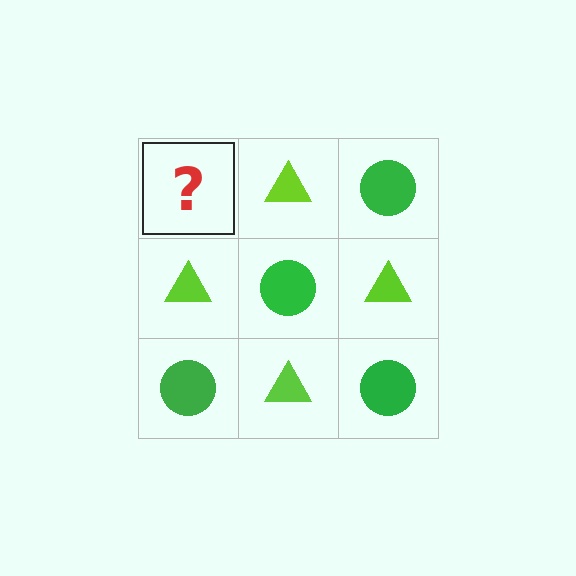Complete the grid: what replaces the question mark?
The question mark should be replaced with a green circle.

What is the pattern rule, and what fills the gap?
The rule is that it alternates green circle and lime triangle in a checkerboard pattern. The gap should be filled with a green circle.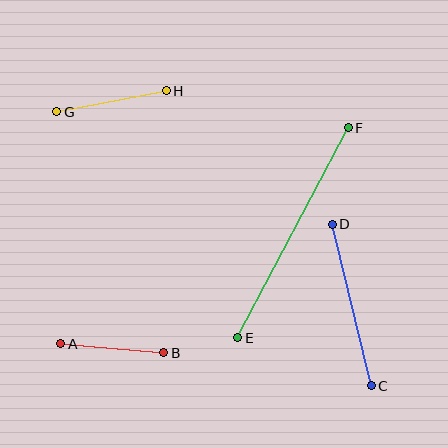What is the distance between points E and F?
The distance is approximately 237 pixels.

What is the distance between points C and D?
The distance is approximately 166 pixels.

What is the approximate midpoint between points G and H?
The midpoint is at approximately (112, 101) pixels.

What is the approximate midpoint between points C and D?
The midpoint is at approximately (352, 305) pixels.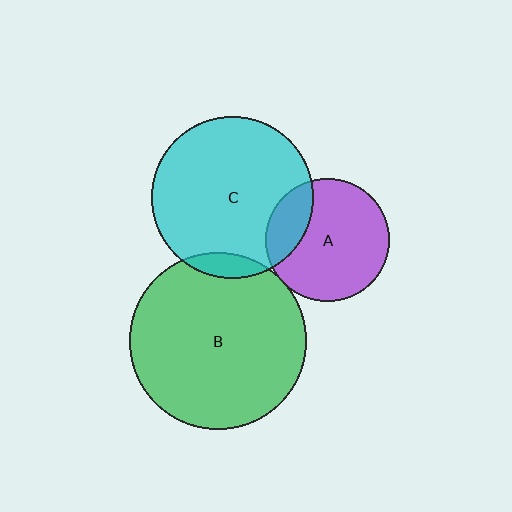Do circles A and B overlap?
Yes.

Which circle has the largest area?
Circle B (green).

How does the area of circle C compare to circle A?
Approximately 1.7 times.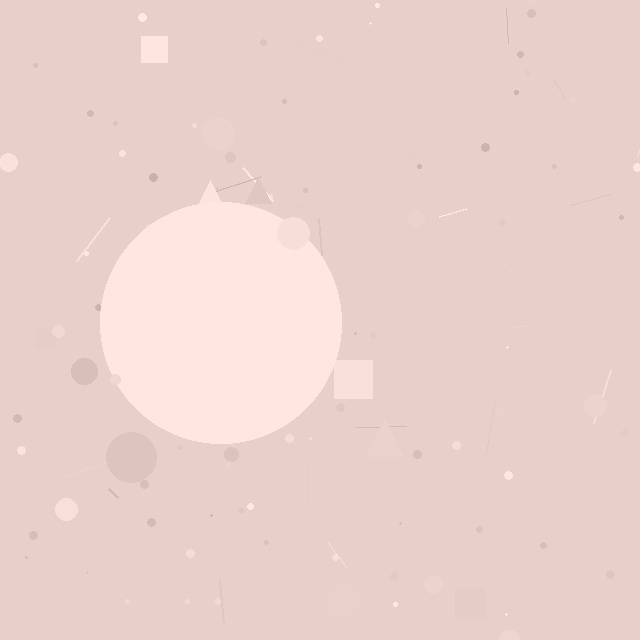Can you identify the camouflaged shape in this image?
The camouflaged shape is a circle.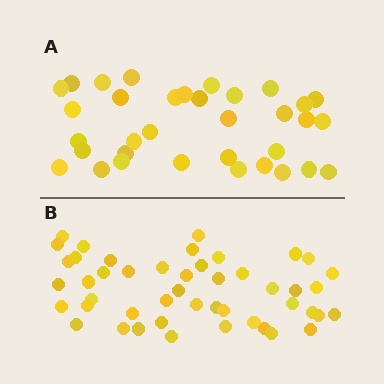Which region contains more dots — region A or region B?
Region B (the bottom region) has more dots.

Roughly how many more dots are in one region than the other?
Region B has approximately 15 more dots than region A.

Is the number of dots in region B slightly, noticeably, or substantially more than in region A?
Region B has noticeably more, but not dramatically so. The ratio is roughly 1.4 to 1.